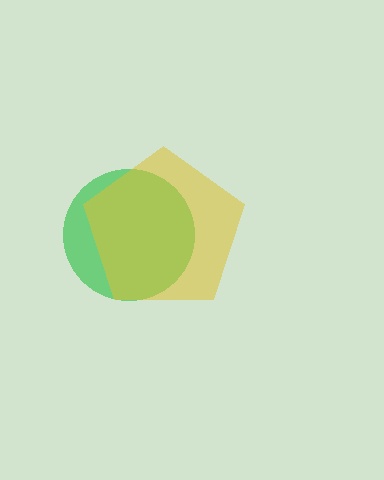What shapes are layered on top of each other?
The layered shapes are: a green circle, a yellow pentagon.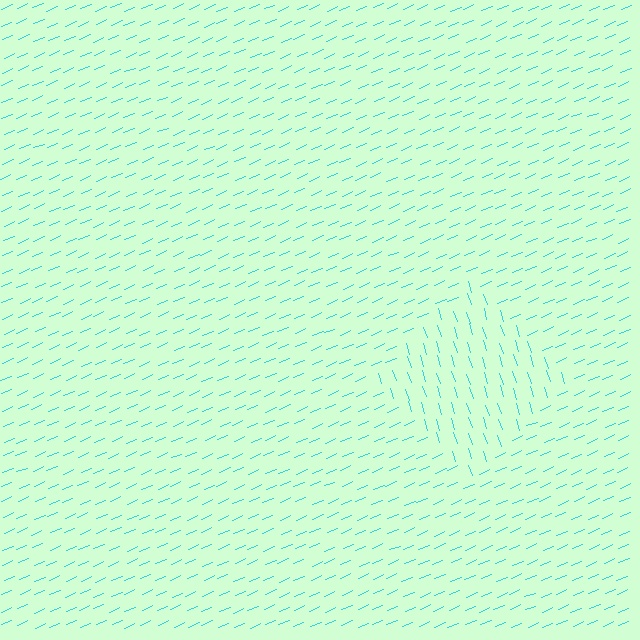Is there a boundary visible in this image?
Yes, there is a texture boundary formed by a change in line orientation.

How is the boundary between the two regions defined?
The boundary is defined purely by a change in line orientation (approximately 85 degrees difference). All lines are the same color and thickness.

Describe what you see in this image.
The image is filled with small cyan line segments. A diamond region in the image has lines oriented differently from the surrounding lines, creating a visible texture boundary.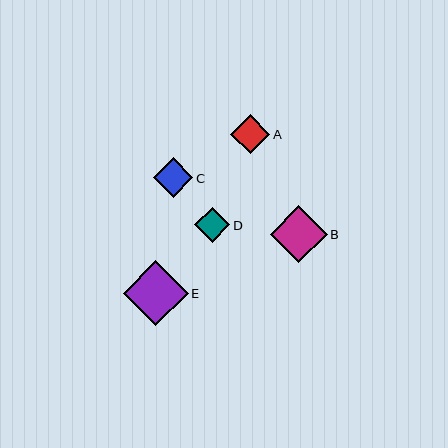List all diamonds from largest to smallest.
From largest to smallest: E, B, C, A, D.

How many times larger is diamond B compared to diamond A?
Diamond B is approximately 1.5 times the size of diamond A.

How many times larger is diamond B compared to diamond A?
Diamond B is approximately 1.5 times the size of diamond A.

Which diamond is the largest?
Diamond E is the largest with a size of approximately 65 pixels.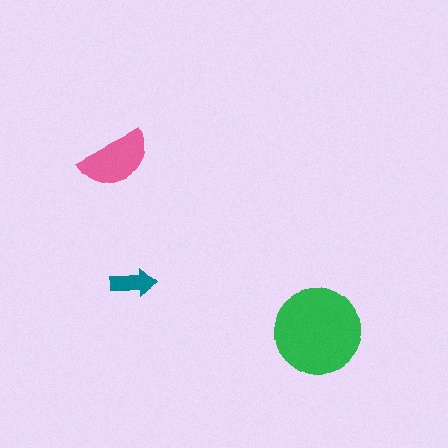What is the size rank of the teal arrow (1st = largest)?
3rd.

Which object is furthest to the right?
The green circle is rightmost.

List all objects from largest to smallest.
The green circle, the pink semicircle, the teal arrow.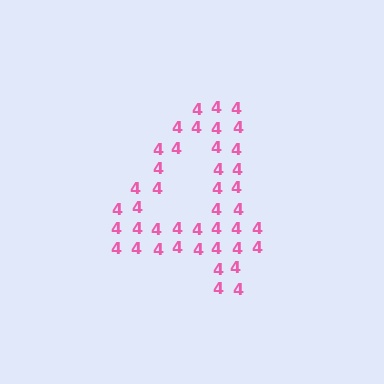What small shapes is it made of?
It is made of small digit 4's.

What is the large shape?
The large shape is the digit 4.